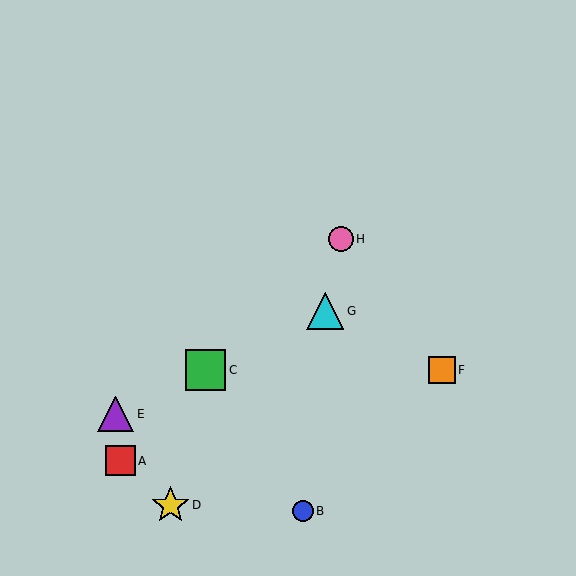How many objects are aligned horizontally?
2 objects (C, F) are aligned horizontally.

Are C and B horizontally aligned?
No, C is at y≈370 and B is at y≈511.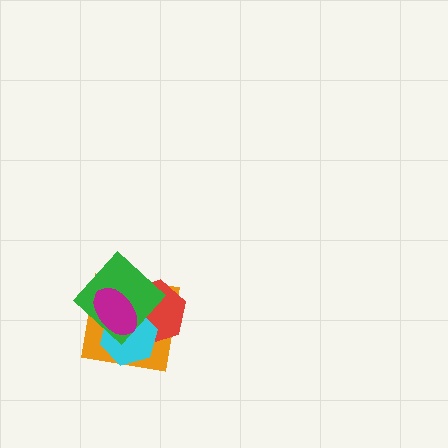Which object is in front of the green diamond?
The magenta ellipse is in front of the green diamond.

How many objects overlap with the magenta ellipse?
4 objects overlap with the magenta ellipse.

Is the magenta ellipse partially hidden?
No, no other shape covers it.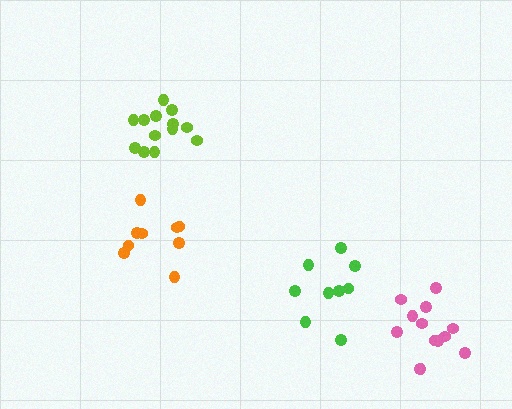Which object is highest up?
The lime cluster is topmost.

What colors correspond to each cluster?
The clusters are colored: orange, green, lime, pink.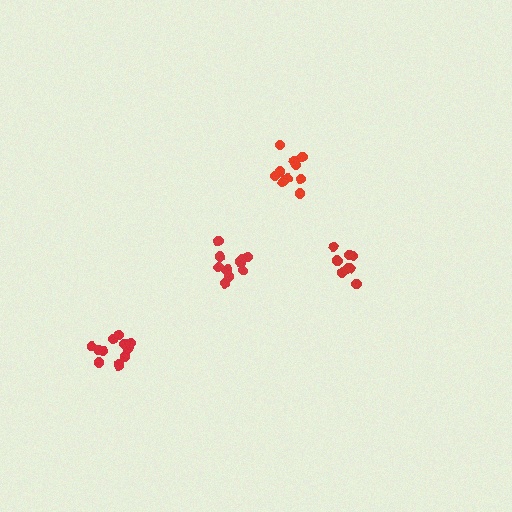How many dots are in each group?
Group 1: 10 dots, Group 2: 12 dots, Group 3: 12 dots, Group 4: 14 dots (48 total).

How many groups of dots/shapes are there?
There are 4 groups.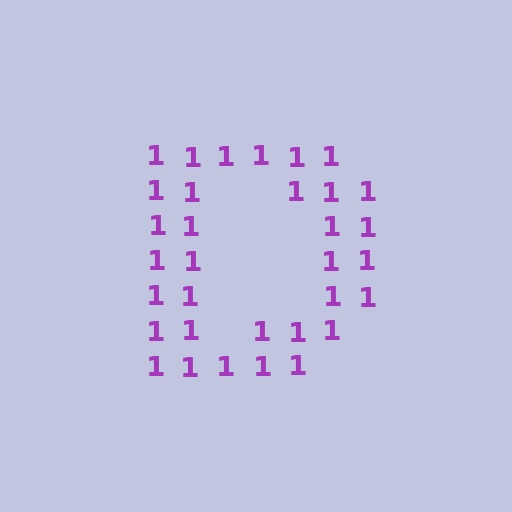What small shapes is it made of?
It is made of small digit 1's.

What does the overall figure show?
The overall figure shows the letter D.